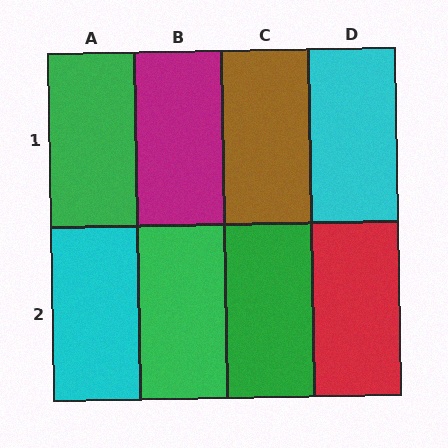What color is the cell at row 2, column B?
Green.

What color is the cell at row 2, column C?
Green.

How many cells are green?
3 cells are green.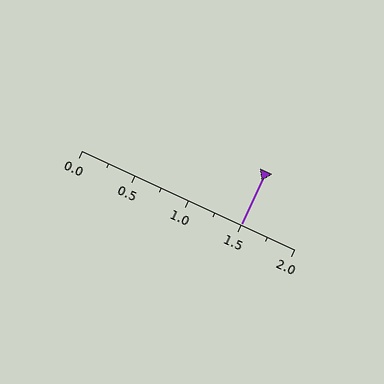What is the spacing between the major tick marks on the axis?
The major ticks are spaced 0.5 apart.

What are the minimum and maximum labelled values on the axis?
The axis runs from 0.0 to 2.0.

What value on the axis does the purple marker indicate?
The marker indicates approximately 1.5.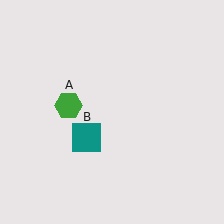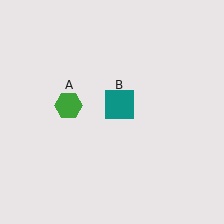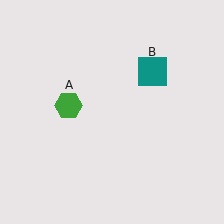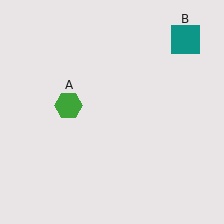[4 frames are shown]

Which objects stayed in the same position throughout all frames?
Green hexagon (object A) remained stationary.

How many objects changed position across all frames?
1 object changed position: teal square (object B).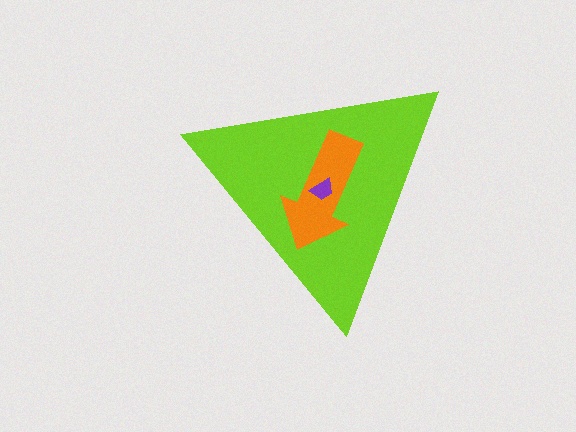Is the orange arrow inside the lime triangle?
Yes.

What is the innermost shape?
The purple trapezoid.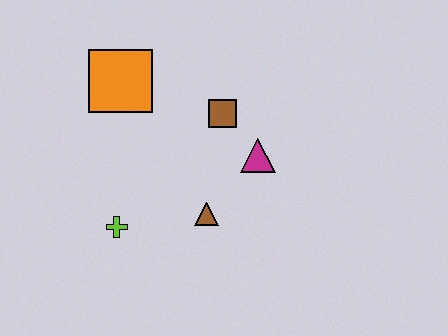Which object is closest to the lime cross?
The brown triangle is closest to the lime cross.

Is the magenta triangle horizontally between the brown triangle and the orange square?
No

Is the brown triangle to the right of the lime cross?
Yes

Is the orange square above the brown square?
Yes